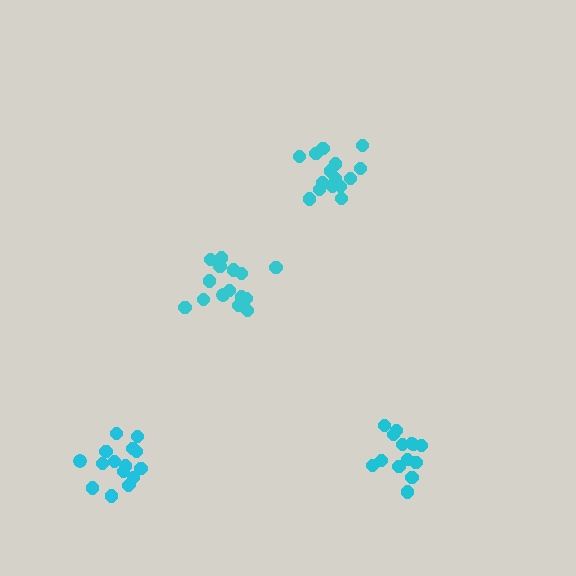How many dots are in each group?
Group 1: 16 dots, Group 2: 15 dots, Group 3: 15 dots, Group 4: 14 dots (60 total).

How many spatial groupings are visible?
There are 4 spatial groupings.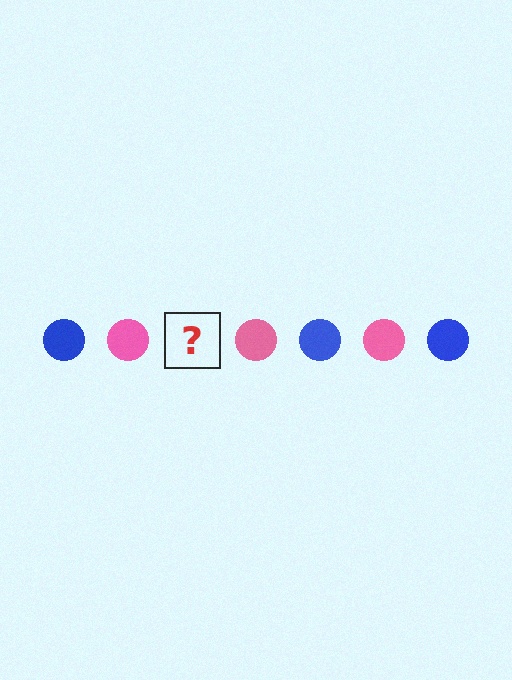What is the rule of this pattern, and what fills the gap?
The rule is that the pattern cycles through blue, pink circles. The gap should be filled with a blue circle.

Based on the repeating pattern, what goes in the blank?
The blank should be a blue circle.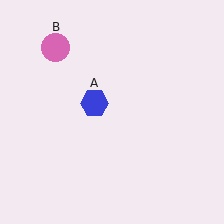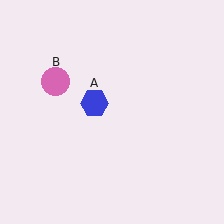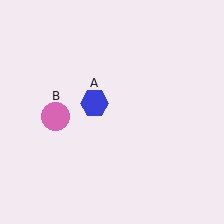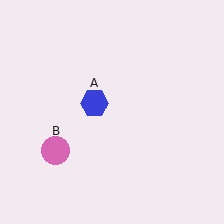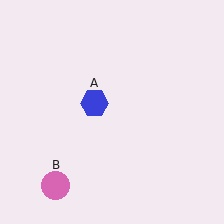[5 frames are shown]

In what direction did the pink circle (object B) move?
The pink circle (object B) moved down.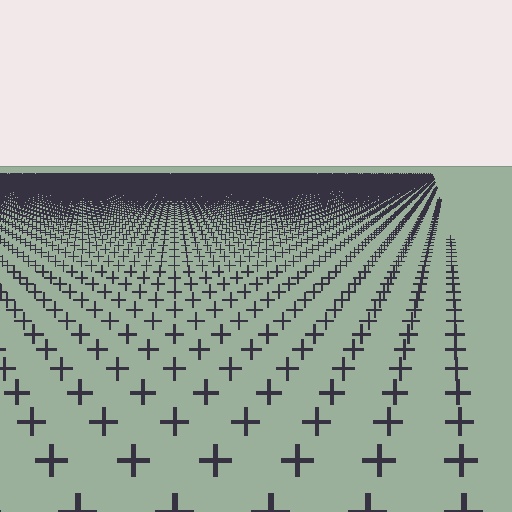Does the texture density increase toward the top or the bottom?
Density increases toward the top.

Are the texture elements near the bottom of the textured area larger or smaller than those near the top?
Larger. Near the bottom, elements are closer to the viewer and appear at a bigger on-screen size.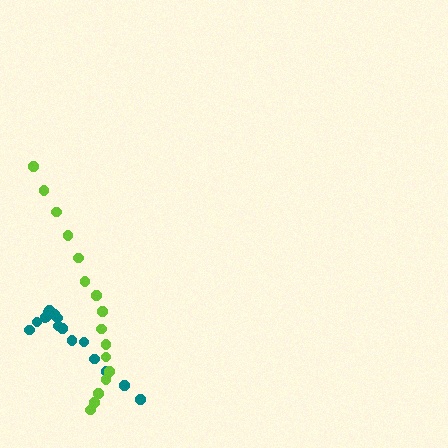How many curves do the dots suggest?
There are 2 distinct paths.